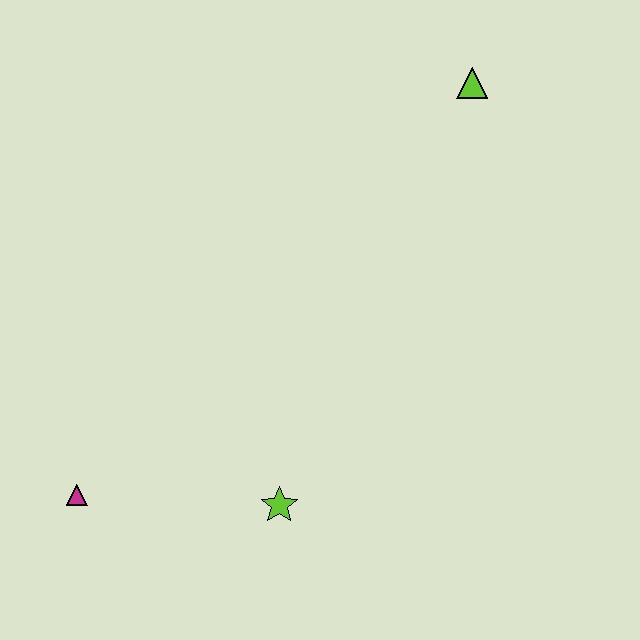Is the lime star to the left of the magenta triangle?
No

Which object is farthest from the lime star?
The lime triangle is farthest from the lime star.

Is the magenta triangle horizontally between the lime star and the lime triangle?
No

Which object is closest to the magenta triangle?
The lime star is closest to the magenta triangle.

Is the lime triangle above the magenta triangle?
Yes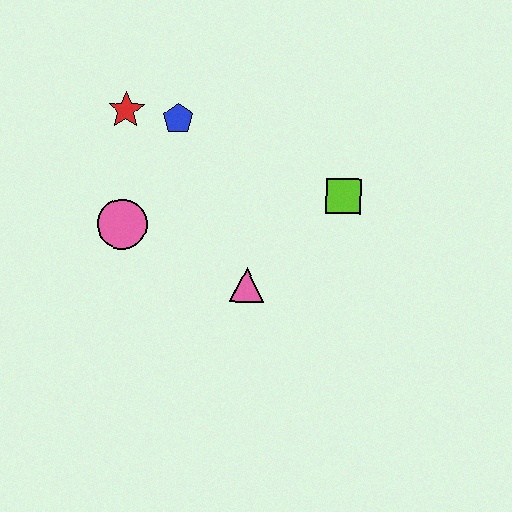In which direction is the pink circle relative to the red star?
The pink circle is below the red star.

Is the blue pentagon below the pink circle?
No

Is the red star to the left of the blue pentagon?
Yes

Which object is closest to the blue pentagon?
The red star is closest to the blue pentagon.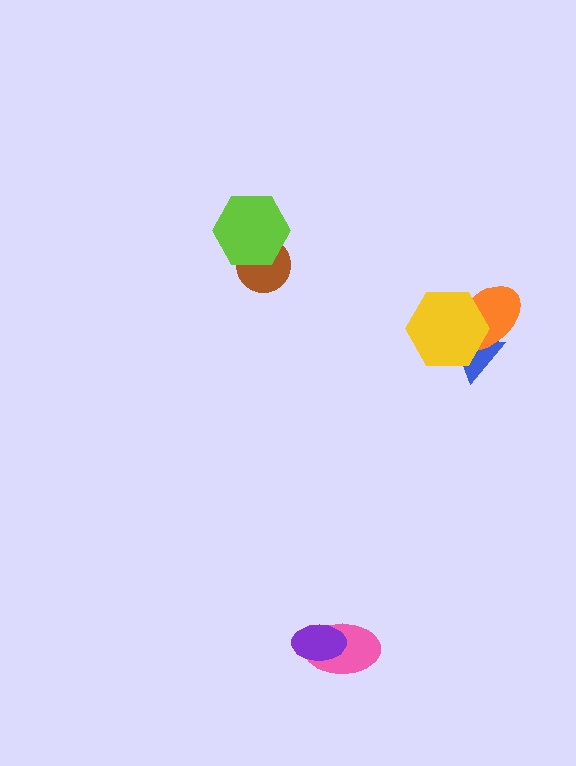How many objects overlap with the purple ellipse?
1 object overlaps with the purple ellipse.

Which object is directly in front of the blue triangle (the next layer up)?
The orange ellipse is directly in front of the blue triangle.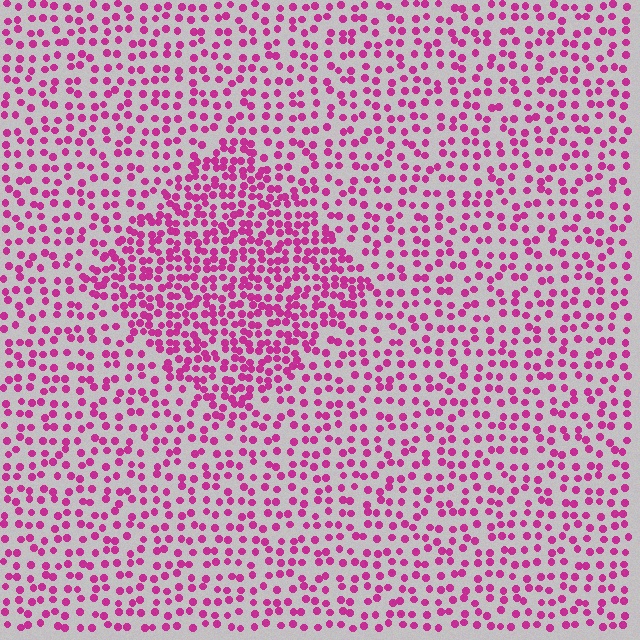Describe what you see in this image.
The image contains small magenta elements arranged at two different densities. A diamond-shaped region is visible where the elements are more densely packed than the surrounding area.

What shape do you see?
I see a diamond.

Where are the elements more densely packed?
The elements are more densely packed inside the diamond boundary.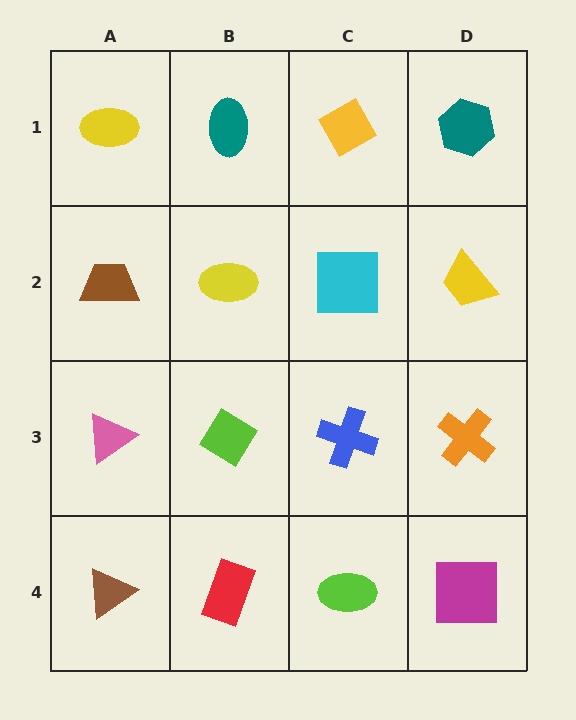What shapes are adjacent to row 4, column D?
An orange cross (row 3, column D), a lime ellipse (row 4, column C).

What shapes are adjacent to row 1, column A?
A brown trapezoid (row 2, column A), a teal ellipse (row 1, column B).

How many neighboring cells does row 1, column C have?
3.